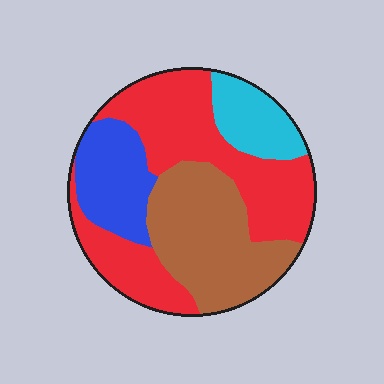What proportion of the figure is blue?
Blue takes up about one sixth (1/6) of the figure.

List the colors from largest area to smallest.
From largest to smallest: red, brown, blue, cyan.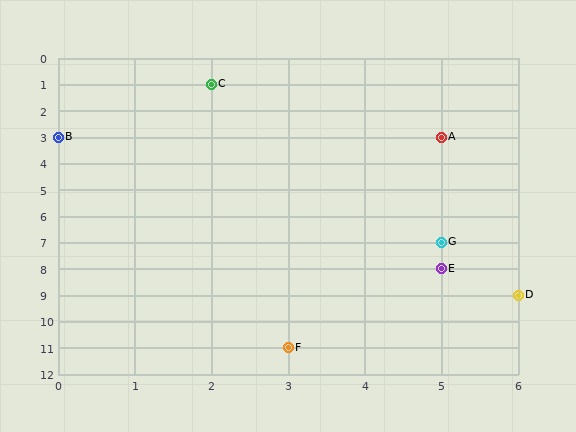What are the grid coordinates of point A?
Point A is at grid coordinates (5, 3).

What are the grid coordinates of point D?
Point D is at grid coordinates (6, 9).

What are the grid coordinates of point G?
Point G is at grid coordinates (5, 7).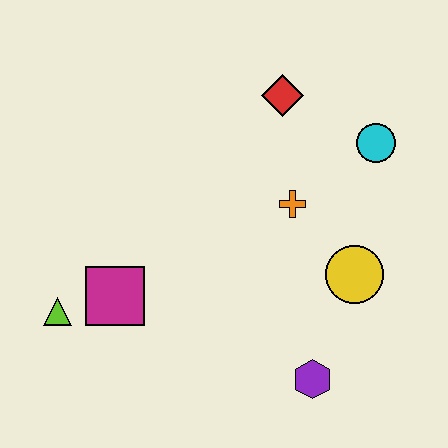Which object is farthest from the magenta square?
The cyan circle is farthest from the magenta square.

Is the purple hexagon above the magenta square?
No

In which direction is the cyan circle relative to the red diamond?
The cyan circle is to the right of the red diamond.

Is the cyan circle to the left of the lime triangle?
No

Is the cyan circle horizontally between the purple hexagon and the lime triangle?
No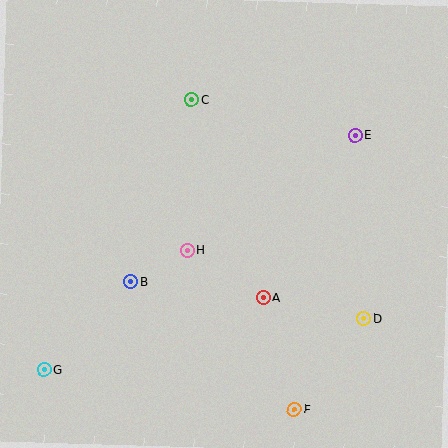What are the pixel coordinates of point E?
Point E is at (355, 135).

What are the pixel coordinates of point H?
Point H is at (188, 250).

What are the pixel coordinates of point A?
Point A is at (263, 297).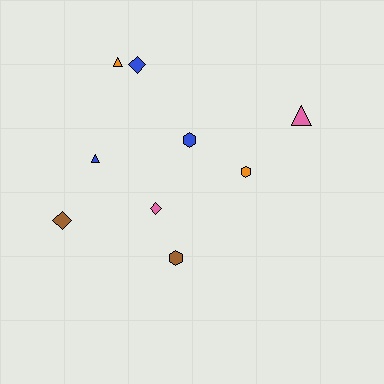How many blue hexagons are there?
There is 1 blue hexagon.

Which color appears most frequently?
Blue, with 3 objects.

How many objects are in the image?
There are 9 objects.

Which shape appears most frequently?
Hexagon, with 3 objects.